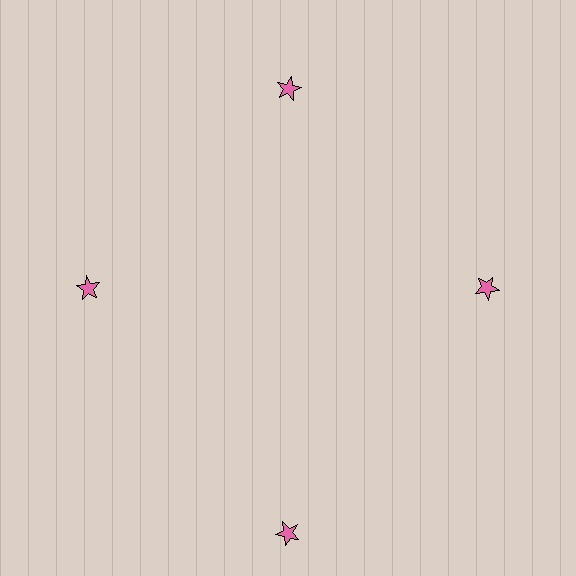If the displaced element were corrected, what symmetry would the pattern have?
It would have 4-fold rotational symmetry — the pattern would map onto itself every 90 degrees.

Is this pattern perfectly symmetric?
No. The 4 pink stars are arranged in a ring, but one element near the 6 o'clock position is pushed outward from the center, breaking the 4-fold rotational symmetry.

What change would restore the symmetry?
The symmetry would be restored by moving it inward, back onto the ring so that all 4 stars sit at equal angles and equal distance from the center.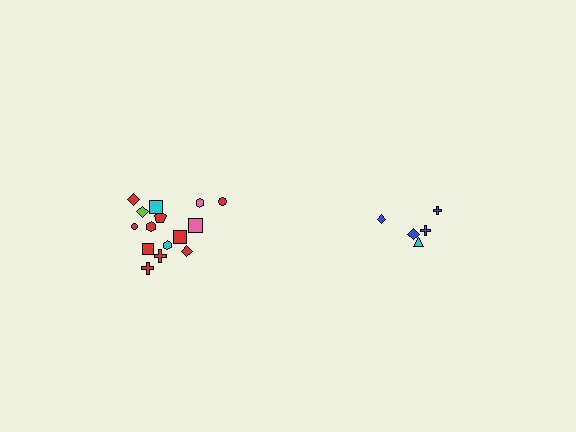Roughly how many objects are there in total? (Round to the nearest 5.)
Roughly 20 objects in total.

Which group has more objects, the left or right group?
The left group.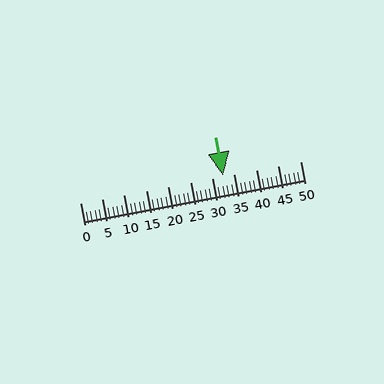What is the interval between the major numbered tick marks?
The major tick marks are spaced 5 units apart.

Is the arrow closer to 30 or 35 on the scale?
The arrow is closer to 30.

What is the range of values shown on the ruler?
The ruler shows values from 0 to 50.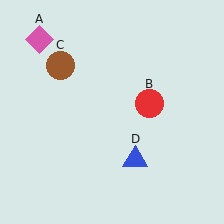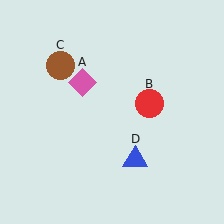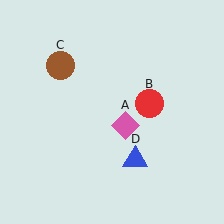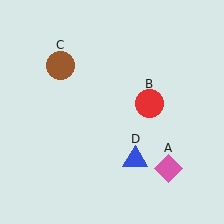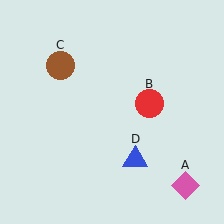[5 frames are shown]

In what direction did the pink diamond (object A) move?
The pink diamond (object A) moved down and to the right.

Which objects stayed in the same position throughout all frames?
Red circle (object B) and brown circle (object C) and blue triangle (object D) remained stationary.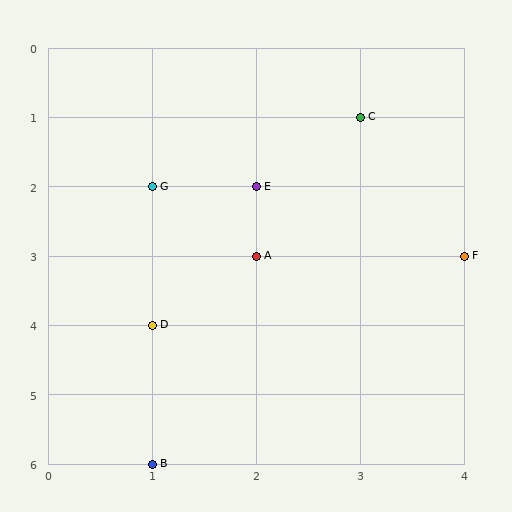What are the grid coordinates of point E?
Point E is at grid coordinates (2, 2).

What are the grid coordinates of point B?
Point B is at grid coordinates (1, 6).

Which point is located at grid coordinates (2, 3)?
Point A is at (2, 3).